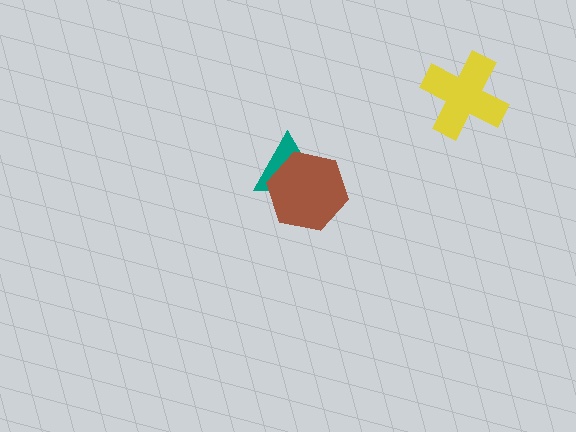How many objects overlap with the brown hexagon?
1 object overlaps with the brown hexagon.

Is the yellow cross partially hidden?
No, no other shape covers it.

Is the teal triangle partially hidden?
Yes, it is partially covered by another shape.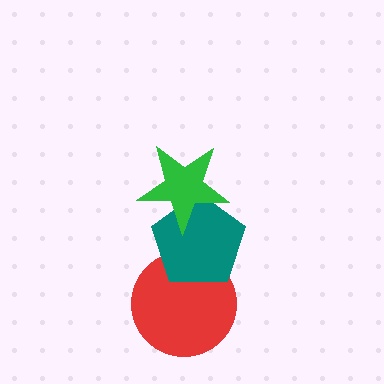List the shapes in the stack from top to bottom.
From top to bottom: the green star, the teal pentagon, the red circle.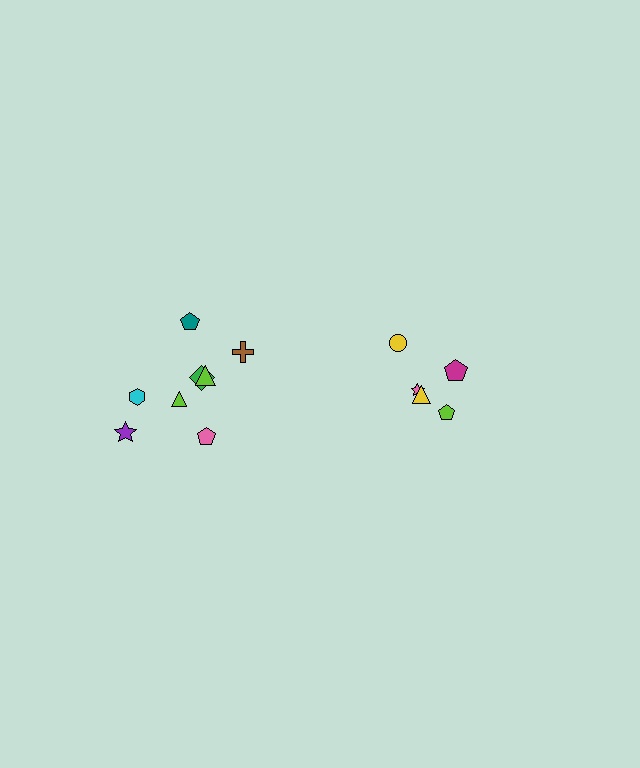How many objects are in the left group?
There are 8 objects.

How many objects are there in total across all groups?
There are 13 objects.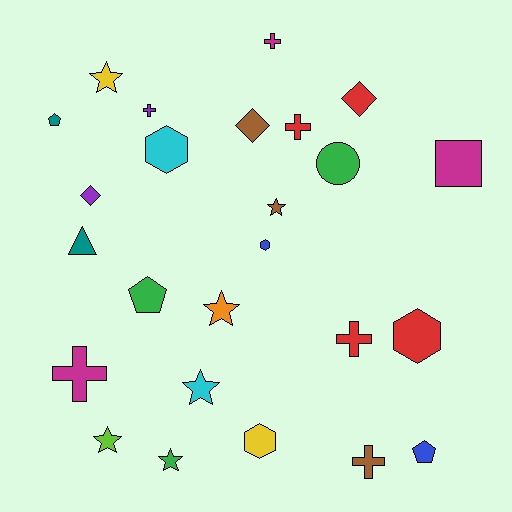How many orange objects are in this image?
There is 1 orange object.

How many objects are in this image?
There are 25 objects.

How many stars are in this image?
There are 6 stars.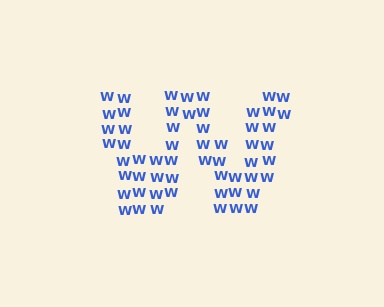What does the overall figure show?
The overall figure shows the letter W.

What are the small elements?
The small elements are letter W's.